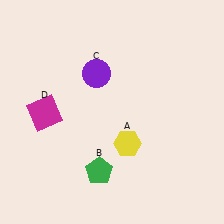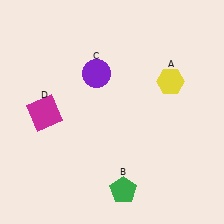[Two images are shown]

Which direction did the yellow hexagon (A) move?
The yellow hexagon (A) moved up.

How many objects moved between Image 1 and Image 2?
2 objects moved between the two images.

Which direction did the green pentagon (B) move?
The green pentagon (B) moved right.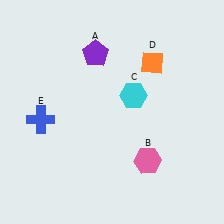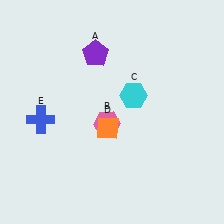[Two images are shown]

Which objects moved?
The objects that moved are: the pink hexagon (B), the orange diamond (D).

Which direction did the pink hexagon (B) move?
The pink hexagon (B) moved left.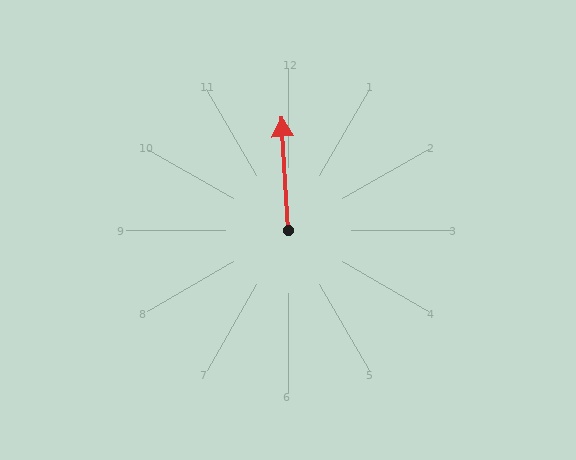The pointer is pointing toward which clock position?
Roughly 12 o'clock.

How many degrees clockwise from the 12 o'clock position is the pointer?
Approximately 357 degrees.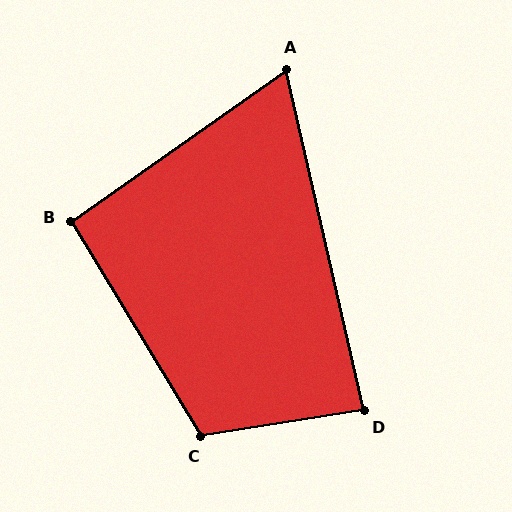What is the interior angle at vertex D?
Approximately 86 degrees (approximately right).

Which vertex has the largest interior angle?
C, at approximately 112 degrees.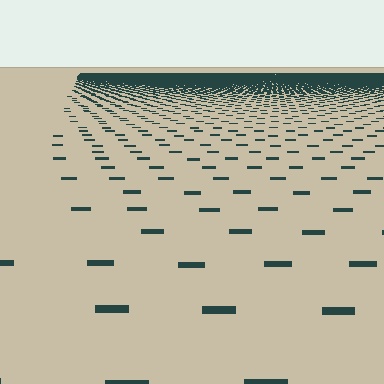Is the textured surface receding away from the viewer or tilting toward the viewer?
The surface is receding away from the viewer. Texture elements get smaller and denser toward the top.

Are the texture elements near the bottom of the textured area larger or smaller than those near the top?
Larger. Near the bottom, elements are closer to the viewer and appear at a bigger on-screen size.